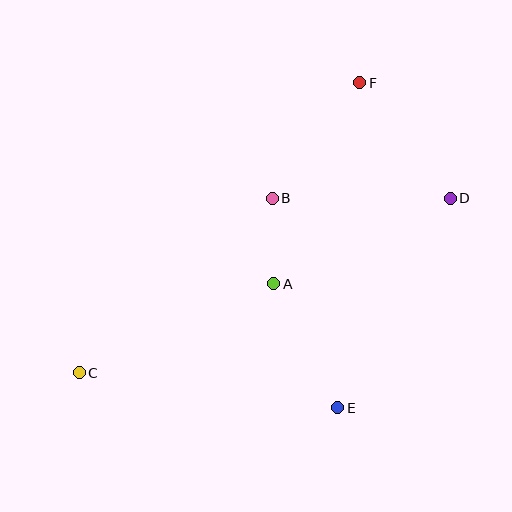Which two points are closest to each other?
Points A and B are closest to each other.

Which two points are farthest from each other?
Points C and D are farthest from each other.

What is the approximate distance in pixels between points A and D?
The distance between A and D is approximately 196 pixels.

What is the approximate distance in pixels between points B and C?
The distance between B and C is approximately 260 pixels.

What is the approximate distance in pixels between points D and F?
The distance between D and F is approximately 146 pixels.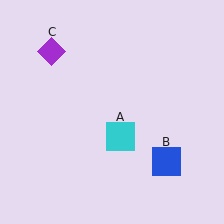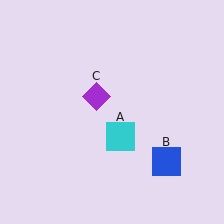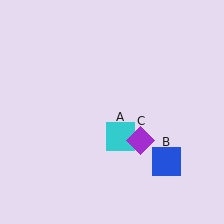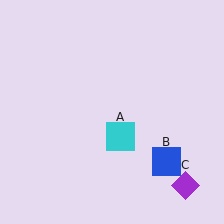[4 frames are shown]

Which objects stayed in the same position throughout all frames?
Cyan square (object A) and blue square (object B) remained stationary.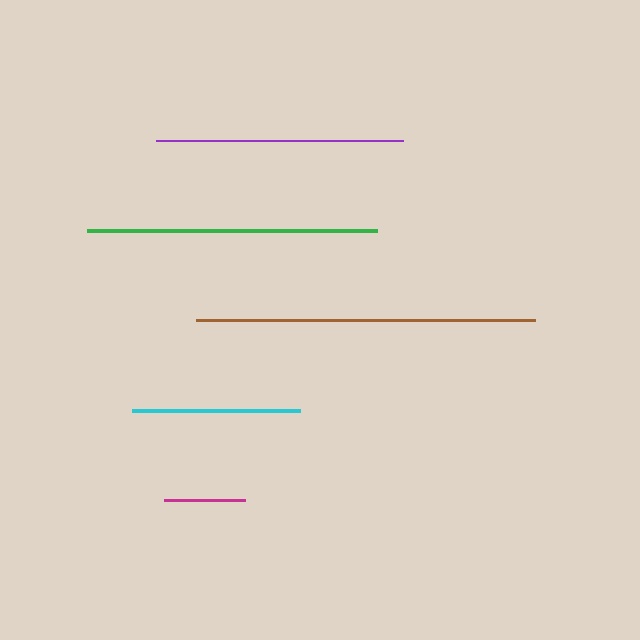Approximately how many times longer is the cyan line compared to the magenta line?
The cyan line is approximately 2.1 times the length of the magenta line.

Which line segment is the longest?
The brown line is the longest at approximately 338 pixels.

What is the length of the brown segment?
The brown segment is approximately 338 pixels long.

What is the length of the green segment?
The green segment is approximately 290 pixels long.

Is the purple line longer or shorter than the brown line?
The brown line is longer than the purple line.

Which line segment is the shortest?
The magenta line is the shortest at approximately 81 pixels.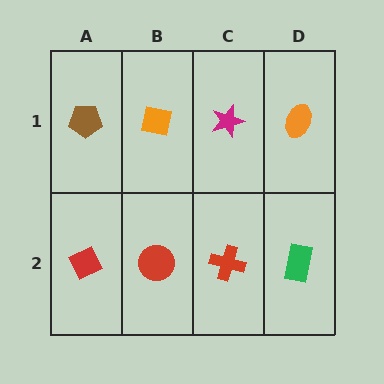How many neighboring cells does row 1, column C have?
3.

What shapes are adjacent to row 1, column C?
A red cross (row 2, column C), an orange square (row 1, column B), an orange ellipse (row 1, column D).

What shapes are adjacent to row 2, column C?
A magenta star (row 1, column C), a red circle (row 2, column B), a green rectangle (row 2, column D).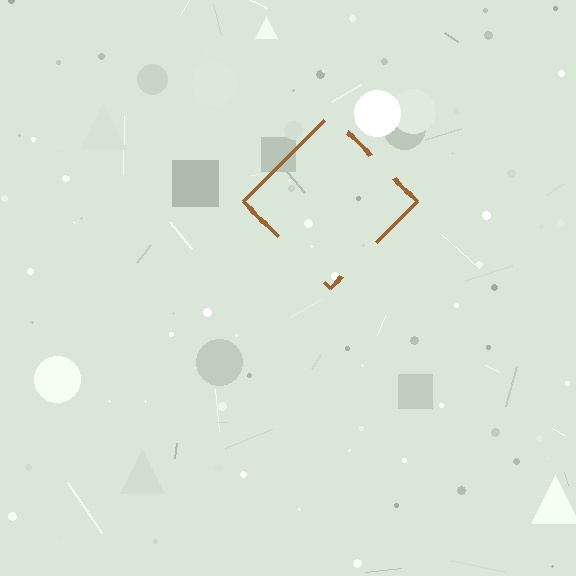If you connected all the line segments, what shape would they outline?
They would outline a diamond.